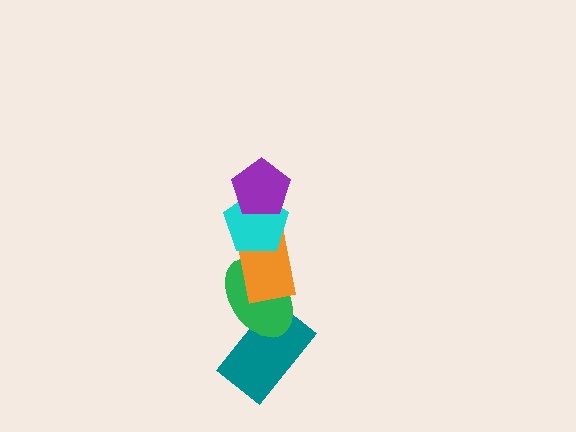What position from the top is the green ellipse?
The green ellipse is 4th from the top.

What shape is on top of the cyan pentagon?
The purple pentagon is on top of the cyan pentagon.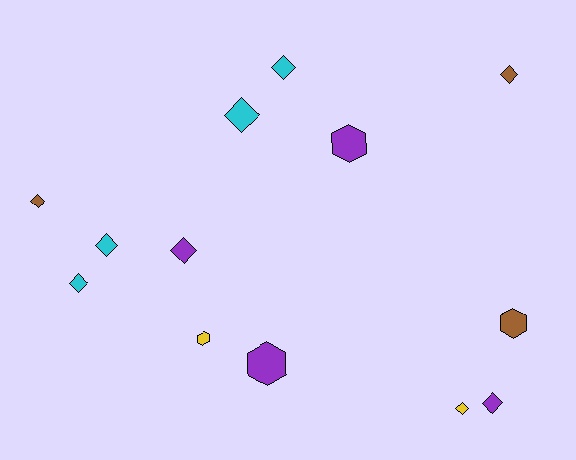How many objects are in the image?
There are 13 objects.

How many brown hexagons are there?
There is 1 brown hexagon.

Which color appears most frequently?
Cyan, with 4 objects.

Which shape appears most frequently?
Diamond, with 9 objects.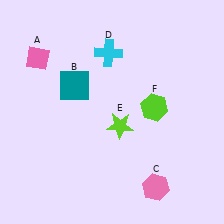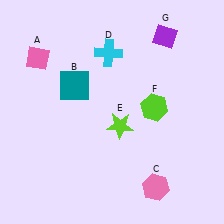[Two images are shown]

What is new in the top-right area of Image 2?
A purple diamond (G) was added in the top-right area of Image 2.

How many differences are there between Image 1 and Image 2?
There is 1 difference between the two images.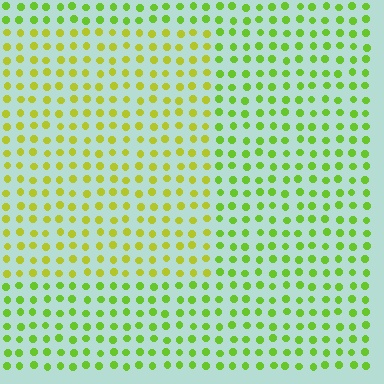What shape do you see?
I see a rectangle.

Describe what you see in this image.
The image is filled with small lime elements in a uniform arrangement. A rectangle-shaped region is visible where the elements are tinted to a slightly different hue, forming a subtle color boundary.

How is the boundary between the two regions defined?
The boundary is defined purely by a slight shift in hue (about 29 degrees). Spacing, size, and orientation are identical on both sides.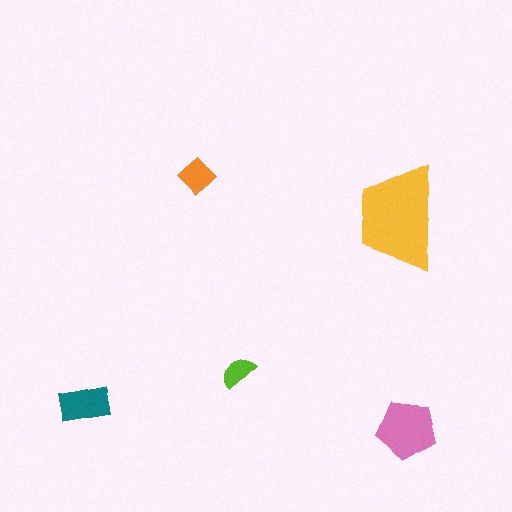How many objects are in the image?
There are 5 objects in the image.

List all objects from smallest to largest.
The lime semicircle, the orange diamond, the teal rectangle, the pink pentagon, the yellow trapezoid.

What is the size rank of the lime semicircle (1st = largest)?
5th.